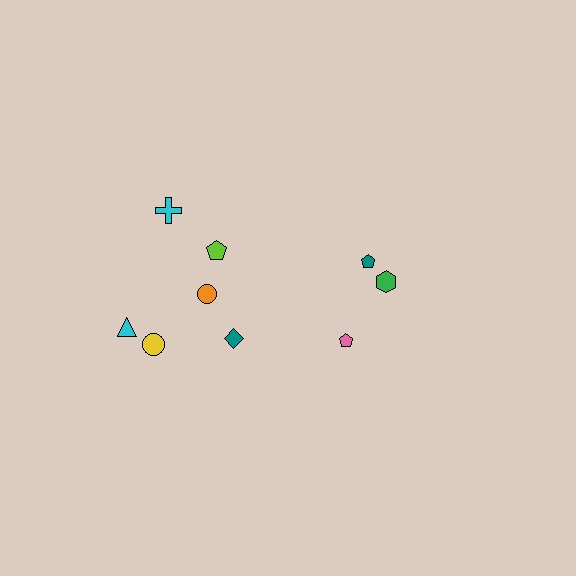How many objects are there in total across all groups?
There are 9 objects.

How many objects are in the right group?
There are 3 objects.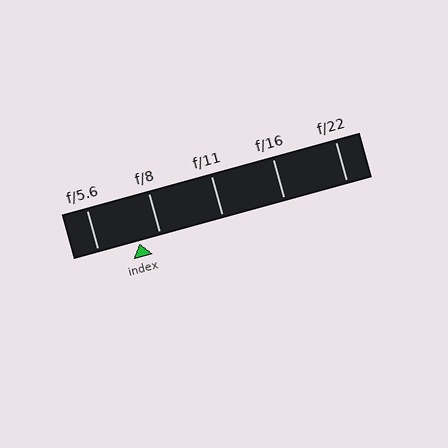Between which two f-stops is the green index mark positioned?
The index mark is between f/5.6 and f/8.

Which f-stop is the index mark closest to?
The index mark is closest to f/8.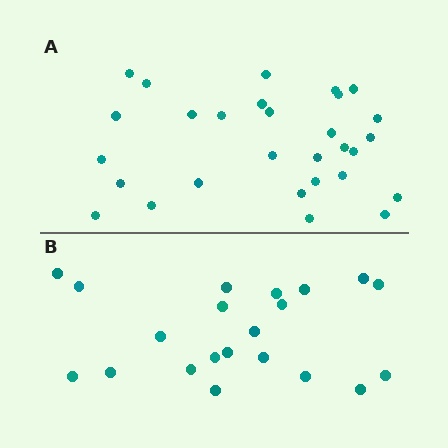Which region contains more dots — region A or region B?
Region A (the top region) has more dots.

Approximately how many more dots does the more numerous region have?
Region A has roughly 8 or so more dots than region B.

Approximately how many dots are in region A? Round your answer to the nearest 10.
About 30 dots. (The exact count is 29, which rounds to 30.)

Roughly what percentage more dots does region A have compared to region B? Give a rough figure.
About 40% more.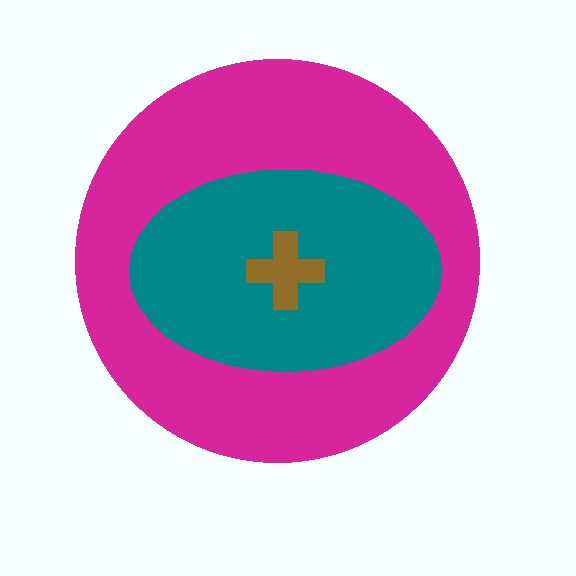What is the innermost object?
The brown cross.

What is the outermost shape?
The magenta circle.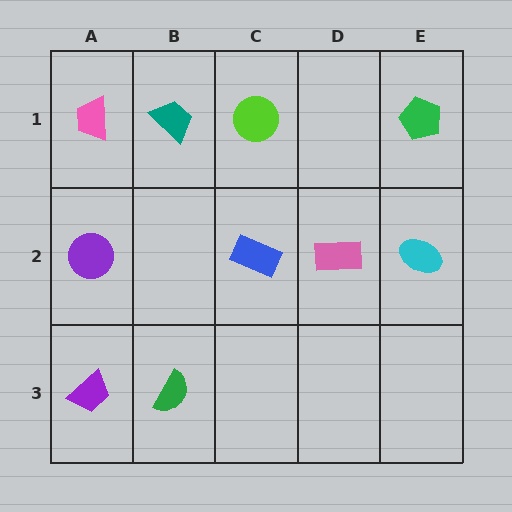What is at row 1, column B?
A teal trapezoid.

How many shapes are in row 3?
2 shapes.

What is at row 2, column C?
A blue rectangle.